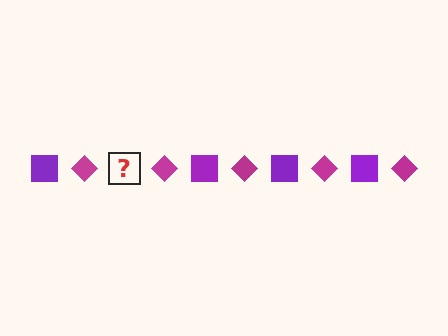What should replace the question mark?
The question mark should be replaced with a purple square.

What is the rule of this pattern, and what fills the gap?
The rule is that the pattern alternates between purple square and magenta diamond. The gap should be filled with a purple square.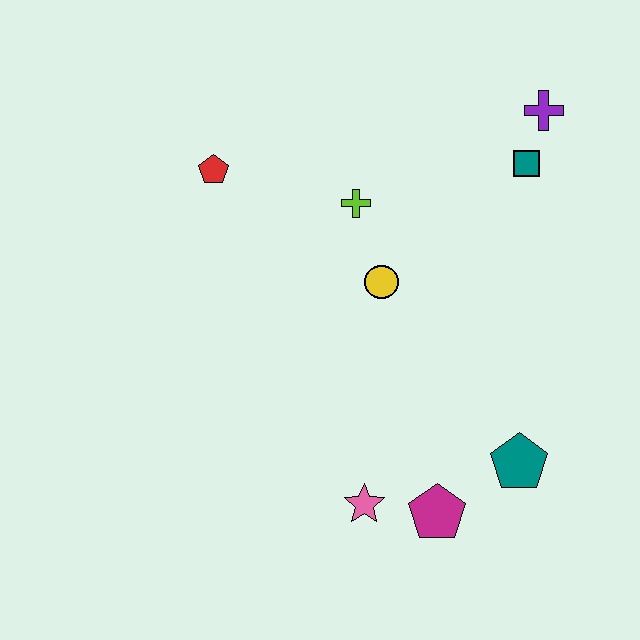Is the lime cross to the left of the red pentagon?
No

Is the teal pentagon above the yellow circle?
No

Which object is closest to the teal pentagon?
The magenta pentagon is closest to the teal pentagon.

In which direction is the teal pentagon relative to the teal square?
The teal pentagon is below the teal square.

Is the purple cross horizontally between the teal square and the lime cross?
No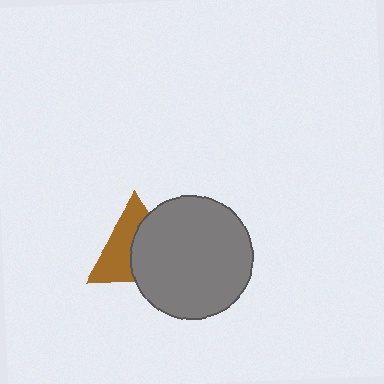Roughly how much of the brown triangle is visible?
About half of it is visible (roughly 49%).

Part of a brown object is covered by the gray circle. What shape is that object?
It is a triangle.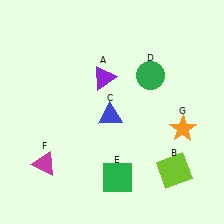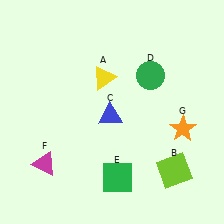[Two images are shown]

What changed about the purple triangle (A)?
In Image 1, A is purple. In Image 2, it changed to yellow.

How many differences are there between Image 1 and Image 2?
There is 1 difference between the two images.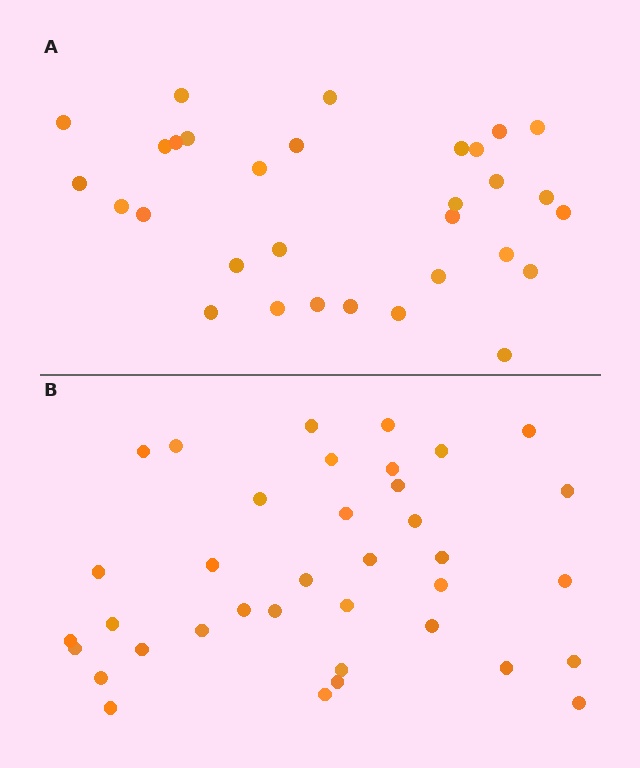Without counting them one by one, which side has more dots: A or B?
Region B (the bottom region) has more dots.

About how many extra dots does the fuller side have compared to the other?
Region B has about 6 more dots than region A.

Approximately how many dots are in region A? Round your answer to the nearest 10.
About 30 dots. (The exact count is 31, which rounds to 30.)